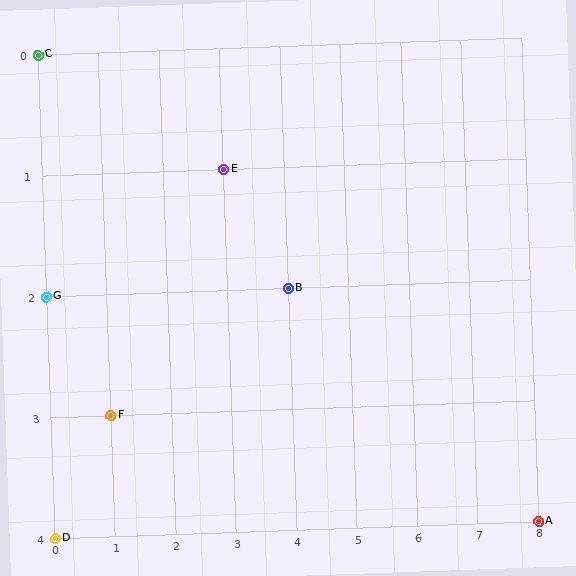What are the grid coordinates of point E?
Point E is at grid coordinates (3, 1).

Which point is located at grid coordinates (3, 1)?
Point E is at (3, 1).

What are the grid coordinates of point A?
Point A is at grid coordinates (8, 4).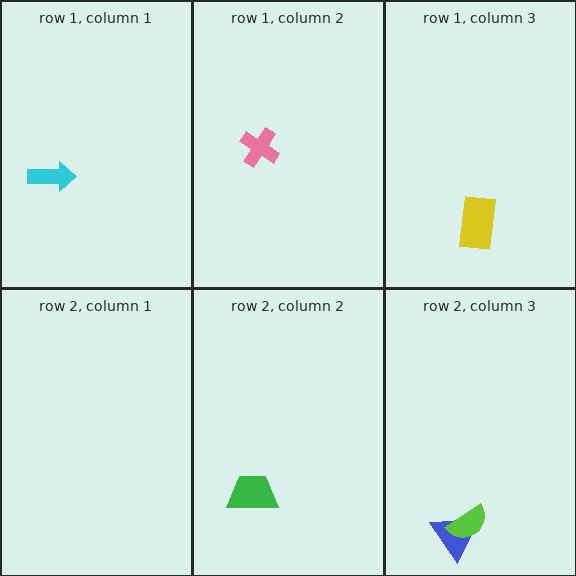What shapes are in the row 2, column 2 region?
The green trapezoid.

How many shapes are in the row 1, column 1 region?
1.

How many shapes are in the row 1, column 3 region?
1.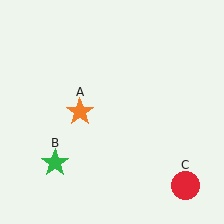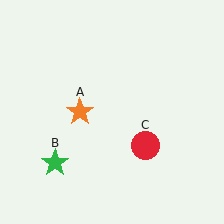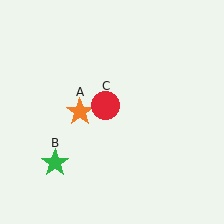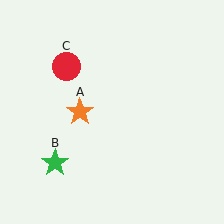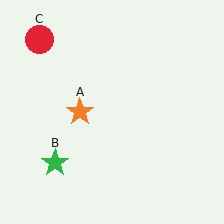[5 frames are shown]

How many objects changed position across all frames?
1 object changed position: red circle (object C).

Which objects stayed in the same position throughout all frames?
Orange star (object A) and green star (object B) remained stationary.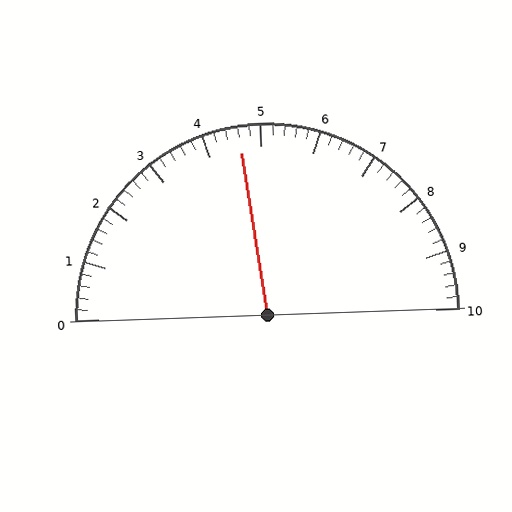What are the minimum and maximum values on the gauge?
The gauge ranges from 0 to 10.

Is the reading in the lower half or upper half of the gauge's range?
The reading is in the lower half of the range (0 to 10).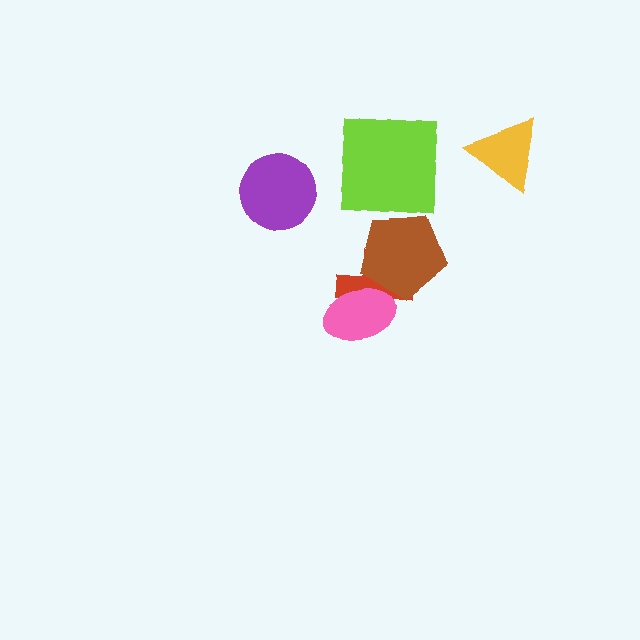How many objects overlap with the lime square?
0 objects overlap with the lime square.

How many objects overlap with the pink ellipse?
2 objects overlap with the pink ellipse.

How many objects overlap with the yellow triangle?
0 objects overlap with the yellow triangle.